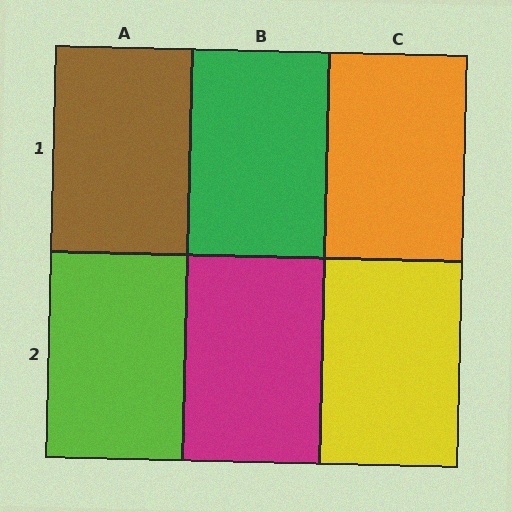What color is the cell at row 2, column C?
Yellow.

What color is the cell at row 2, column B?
Magenta.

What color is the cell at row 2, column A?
Lime.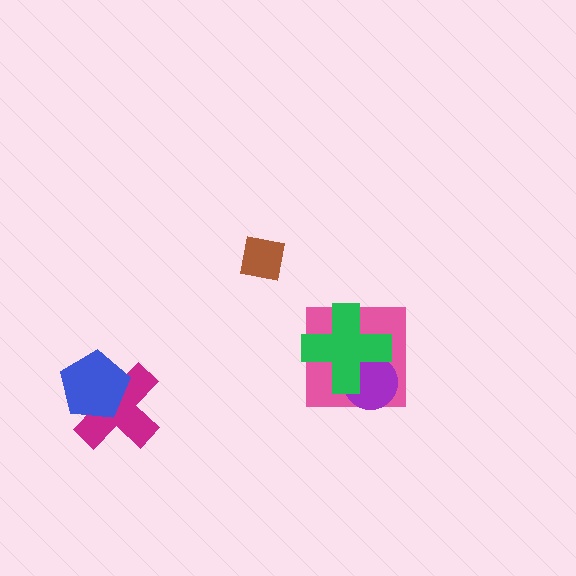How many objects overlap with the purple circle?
2 objects overlap with the purple circle.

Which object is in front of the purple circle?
The green cross is in front of the purple circle.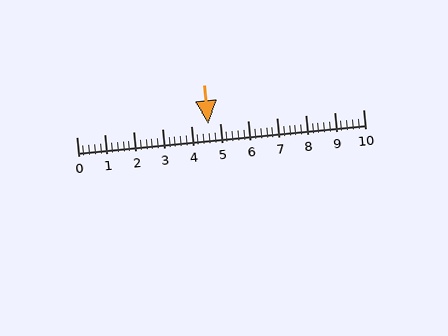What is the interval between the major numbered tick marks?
The major tick marks are spaced 1 units apart.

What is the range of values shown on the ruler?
The ruler shows values from 0 to 10.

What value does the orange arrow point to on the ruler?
The orange arrow points to approximately 4.6.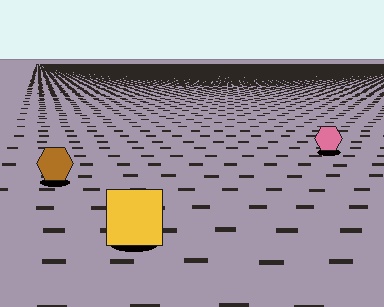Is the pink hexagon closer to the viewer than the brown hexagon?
No. The brown hexagon is closer — you can tell from the texture gradient: the ground texture is coarser near it.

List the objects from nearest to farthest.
From nearest to farthest: the yellow square, the brown hexagon, the pink hexagon.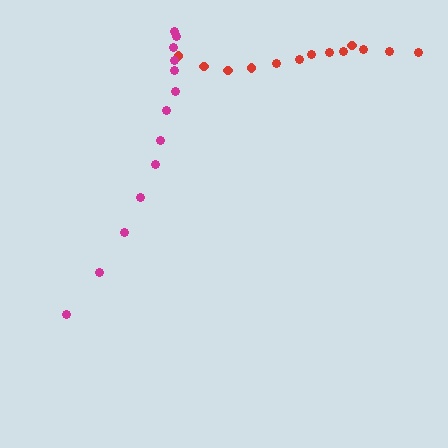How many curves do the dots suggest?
There are 2 distinct paths.